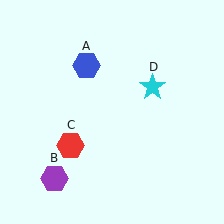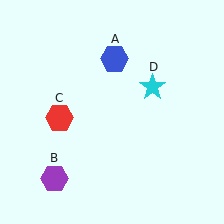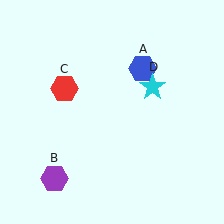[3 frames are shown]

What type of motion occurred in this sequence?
The blue hexagon (object A), red hexagon (object C) rotated clockwise around the center of the scene.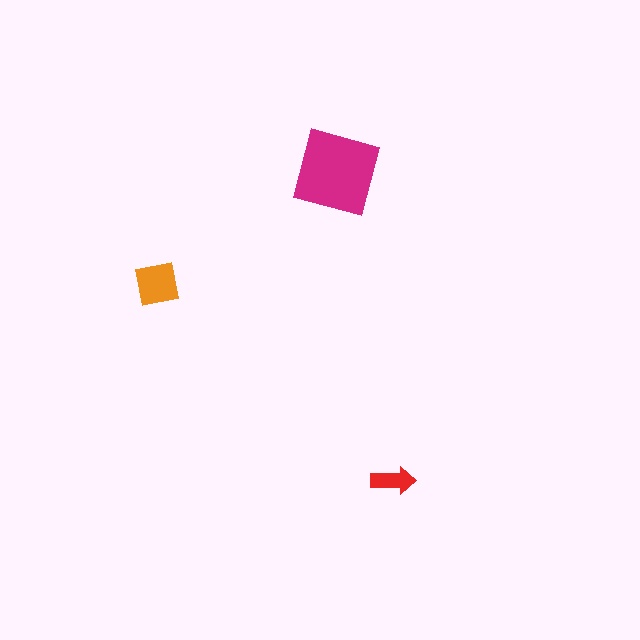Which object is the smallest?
The red arrow.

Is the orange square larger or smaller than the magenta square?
Smaller.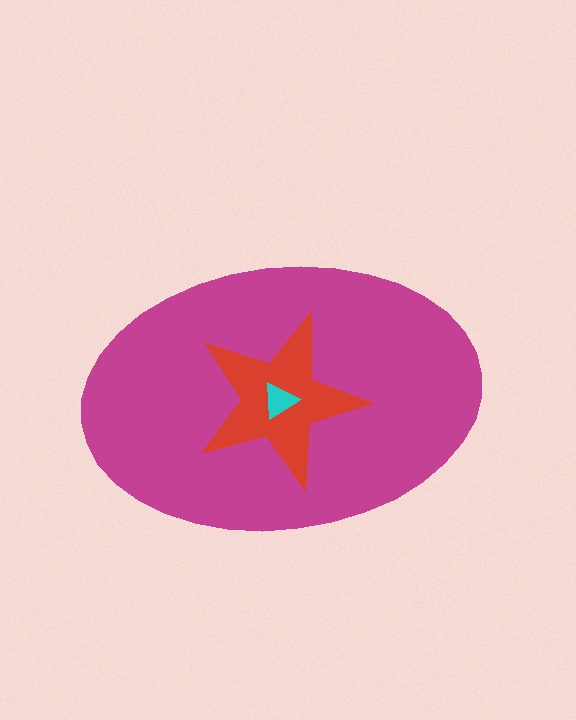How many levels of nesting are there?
3.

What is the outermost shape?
The magenta ellipse.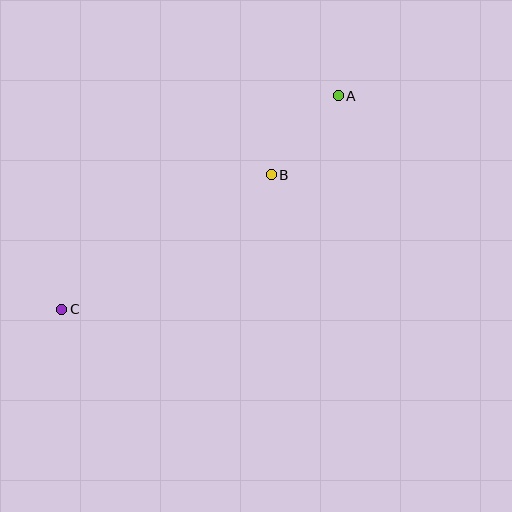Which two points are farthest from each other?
Points A and C are farthest from each other.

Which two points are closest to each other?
Points A and B are closest to each other.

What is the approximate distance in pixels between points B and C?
The distance between B and C is approximately 249 pixels.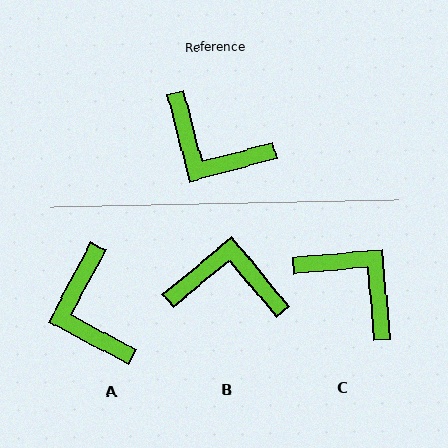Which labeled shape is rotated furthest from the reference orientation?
C, about 171 degrees away.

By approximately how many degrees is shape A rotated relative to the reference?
Approximately 43 degrees clockwise.